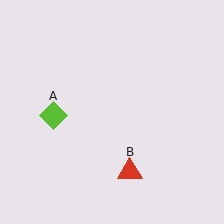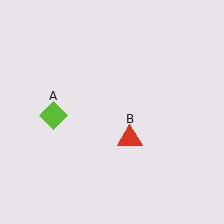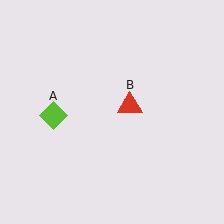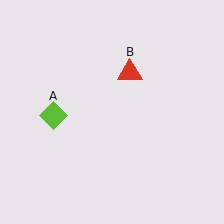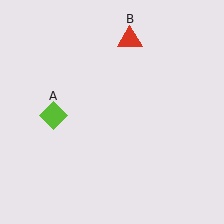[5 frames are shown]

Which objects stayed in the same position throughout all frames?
Lime diamond (object A) remained stationary.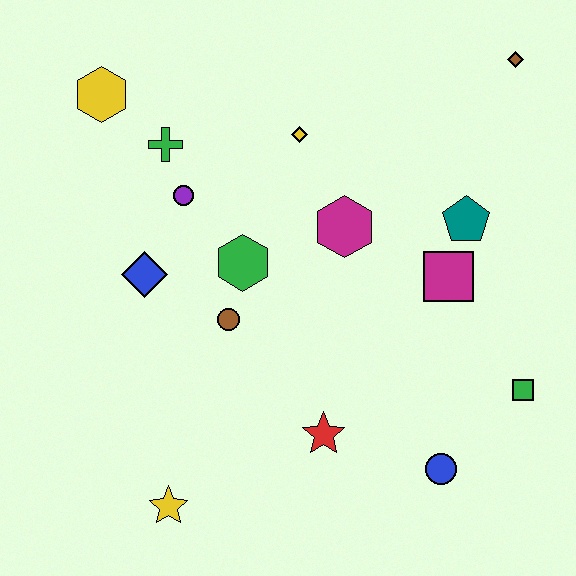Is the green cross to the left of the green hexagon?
Yes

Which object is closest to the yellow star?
The red star is closest to the yellow star.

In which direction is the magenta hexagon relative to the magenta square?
The magenta hexagon is to the left of the magenta square.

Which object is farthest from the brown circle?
The brown diamond is farthest from the brown circle.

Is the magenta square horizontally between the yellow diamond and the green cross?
No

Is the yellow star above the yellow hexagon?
No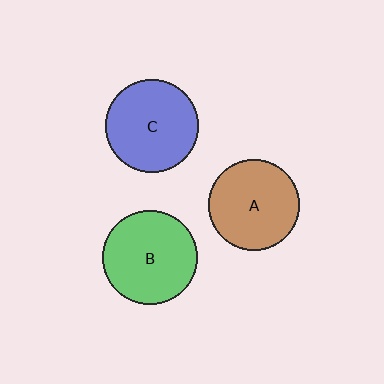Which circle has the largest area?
Circle B (green).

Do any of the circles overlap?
No, none of the circles overlap.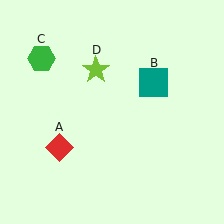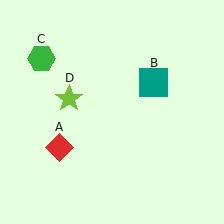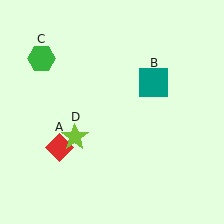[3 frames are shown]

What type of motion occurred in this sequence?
The lime star (object D) rotated counterclockwise around the center of the scene.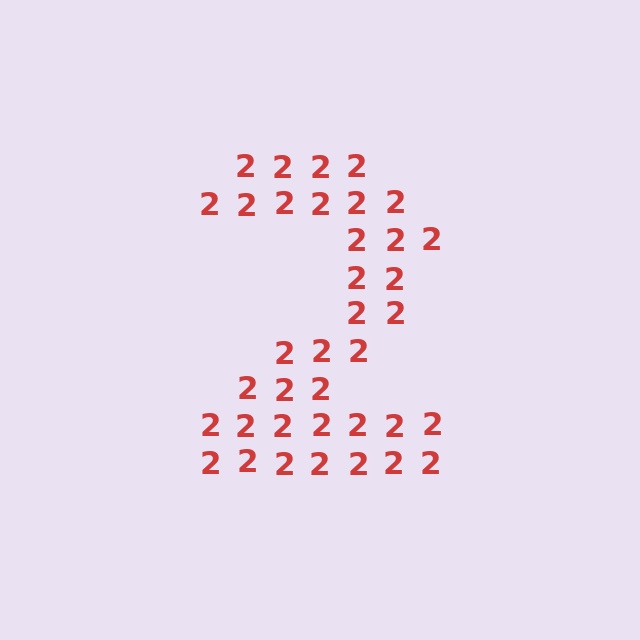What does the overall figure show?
The overall figure shows the digit 2.